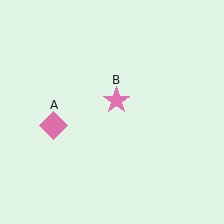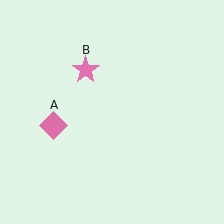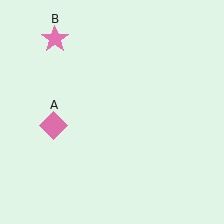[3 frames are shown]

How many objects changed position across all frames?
1 object changed position: pink star (object B).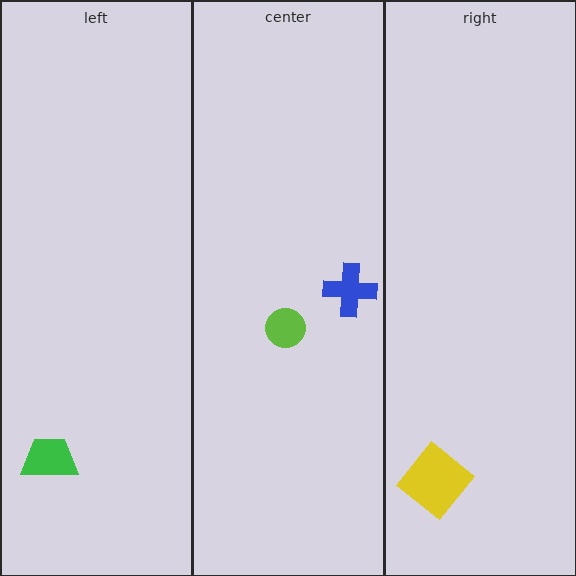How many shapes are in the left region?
1.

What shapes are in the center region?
The lime circle, the blue cross.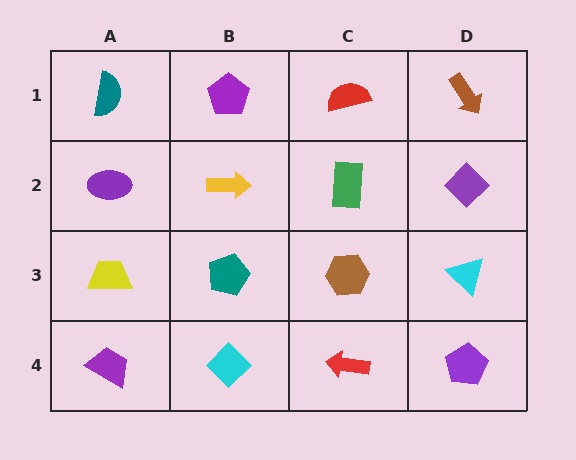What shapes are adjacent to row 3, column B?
A yellow arrow (row 2, column B), a cyan diamond (row 4, column B), a yellow trapezoid (row 3, column A), a brown hexagon (row 3, column C).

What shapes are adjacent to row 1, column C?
A green rectangle (row 2, column C), a purple pentagon (row 1, column B), a brown arrow (row 1, column D).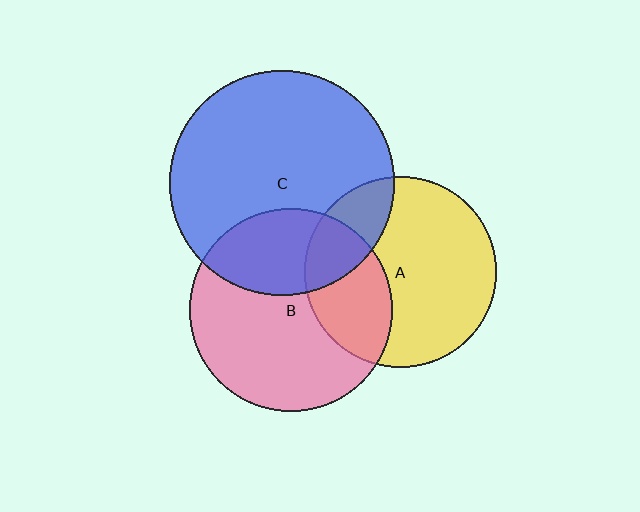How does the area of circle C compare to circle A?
Approximately 1.4 times.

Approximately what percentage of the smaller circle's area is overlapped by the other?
Approximately 20%.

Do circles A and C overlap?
Yes.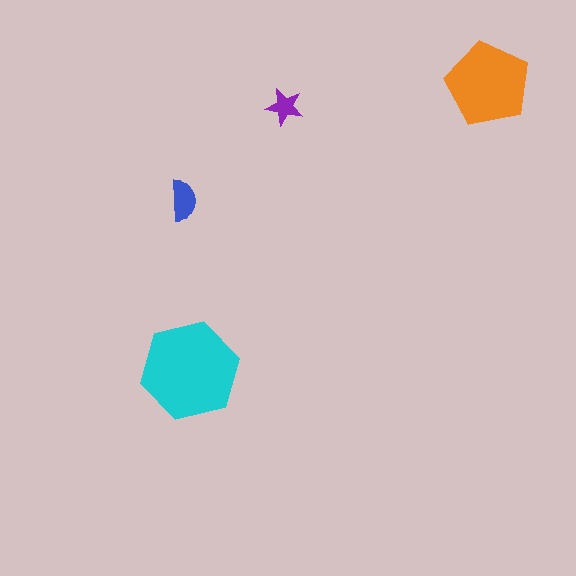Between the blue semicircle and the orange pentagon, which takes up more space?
The orange pentagon.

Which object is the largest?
The cyan hexagon.